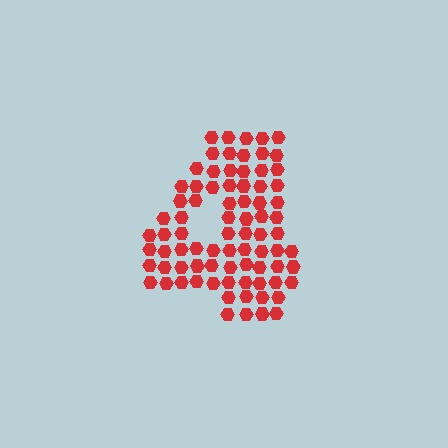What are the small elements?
The small elements are hexagons.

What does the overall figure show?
The overall figure shows the digit 4.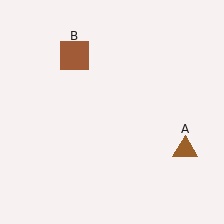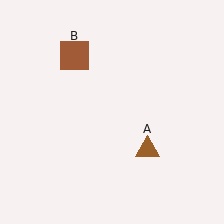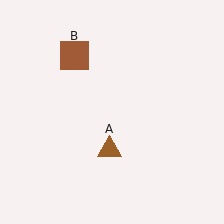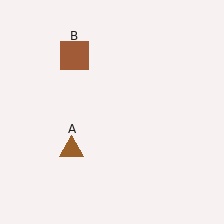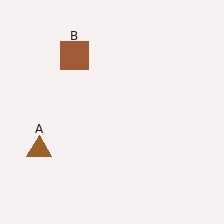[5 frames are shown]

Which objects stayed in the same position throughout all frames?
Brown square (object B) remained stationary.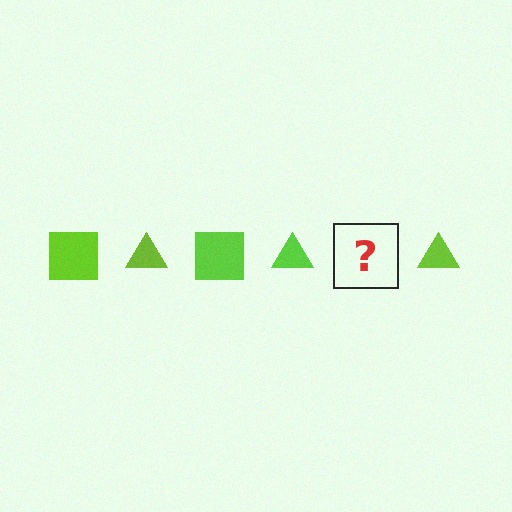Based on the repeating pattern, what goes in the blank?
The blank should be a lime square.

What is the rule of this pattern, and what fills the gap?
The rule is that the pattern cycles through square, triangle shapes in lime. The gap should be filled with a lime square.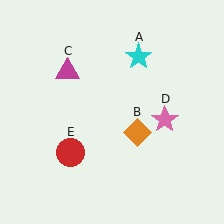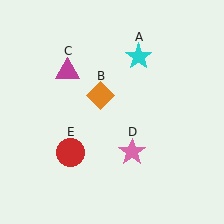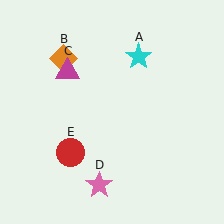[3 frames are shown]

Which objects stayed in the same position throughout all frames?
Cyan star (object A) and magenta triangle (object C) and red circle (object E) remained stationary.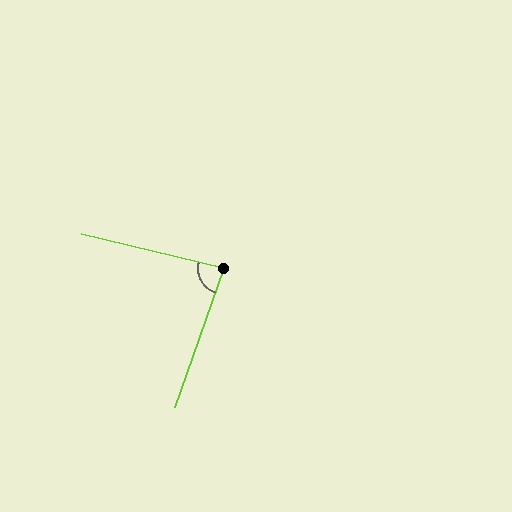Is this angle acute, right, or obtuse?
It is acute.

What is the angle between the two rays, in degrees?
Approximately 84 degrees.